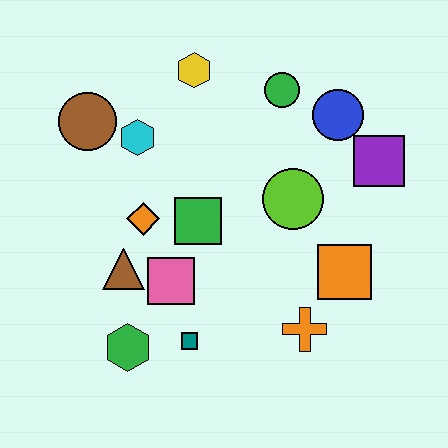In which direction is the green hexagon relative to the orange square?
The green hexagon is to the left of the orange square.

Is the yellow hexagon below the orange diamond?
No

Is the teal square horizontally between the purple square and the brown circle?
Yes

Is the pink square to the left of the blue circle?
Yes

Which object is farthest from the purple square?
The green hexagon is farthest from the purple square.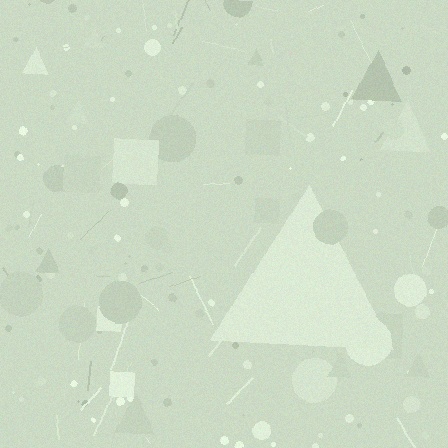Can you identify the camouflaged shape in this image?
The camouflaged shape is a triangle.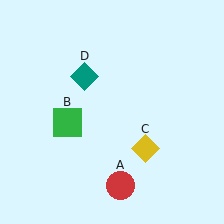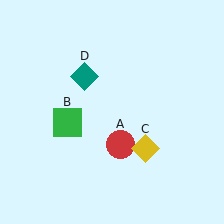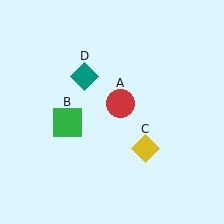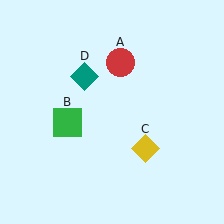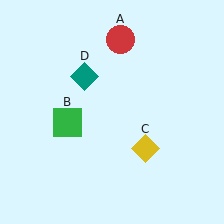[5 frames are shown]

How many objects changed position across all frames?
1 object changed position: red circle (object A).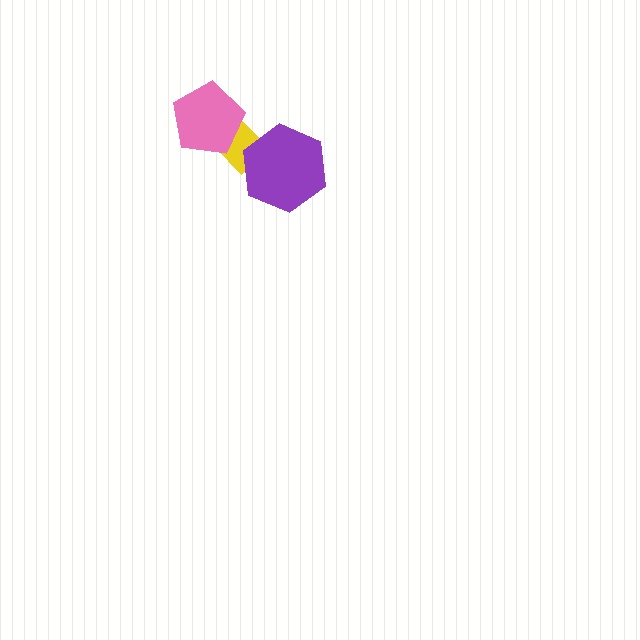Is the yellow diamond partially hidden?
Yes, it is partially covered by another shape.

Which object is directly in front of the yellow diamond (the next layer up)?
The purple hexagon is directly in front of the yellow diamond.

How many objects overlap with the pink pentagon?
1 object overlaps with the pink pentagon.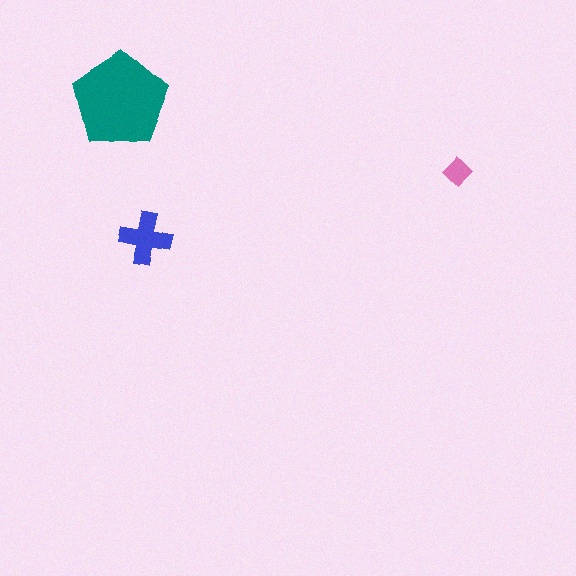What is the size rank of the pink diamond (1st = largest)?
3rd.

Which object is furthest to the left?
The teal pentagon is leftmost.